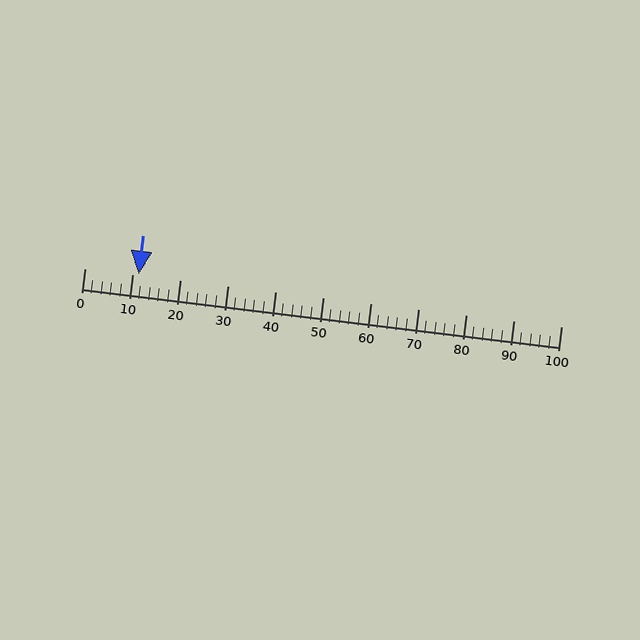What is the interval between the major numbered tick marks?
The major tick marks are spaced 10 units apart.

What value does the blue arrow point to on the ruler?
The blue arrow points to approximately 11.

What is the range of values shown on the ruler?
The ruler shows values from 0 to 100.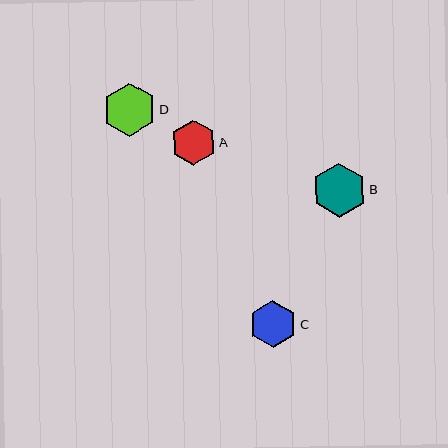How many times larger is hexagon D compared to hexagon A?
Hexagon D is approximately 1.2 times the size of hexagon A.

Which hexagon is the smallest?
Hexagon A is the smallest with a size of approximately 45 pixels.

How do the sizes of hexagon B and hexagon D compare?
Hexagon B and hexagon D are approximately the same size.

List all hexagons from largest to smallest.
From largest to smallest: B, D, C, A.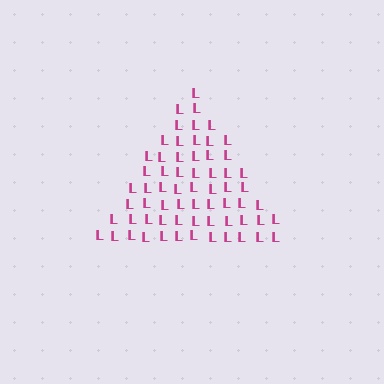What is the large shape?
The large shape is a triangle.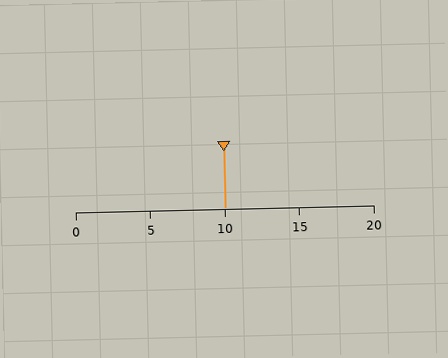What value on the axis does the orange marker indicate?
The marker indicates approximately 10.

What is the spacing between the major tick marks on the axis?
The major ticks are spaced 5 apart.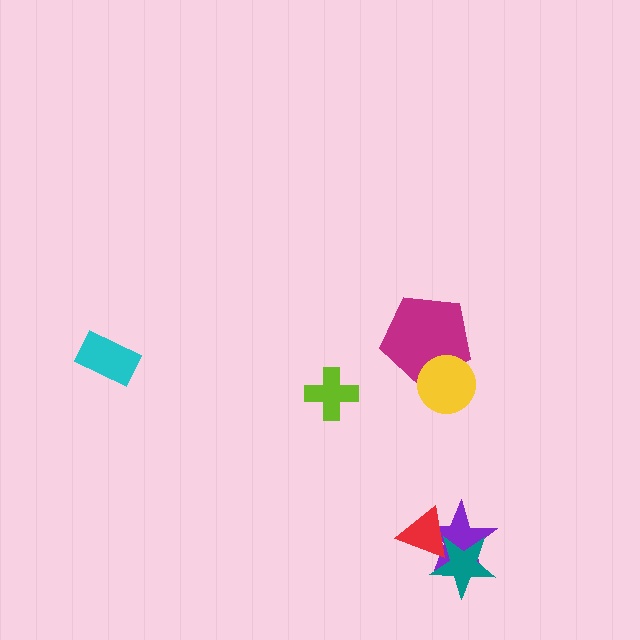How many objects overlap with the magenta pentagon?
1 object overlaps with the magenta pentagon.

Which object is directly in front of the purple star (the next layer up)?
The teal star is directly in front of the purple star.